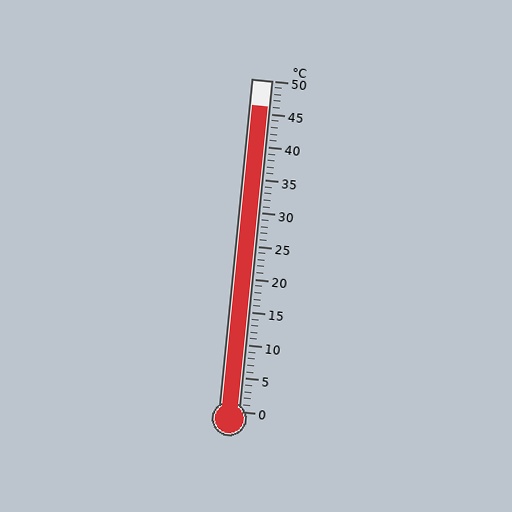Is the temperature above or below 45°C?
The temperature is above 45°C.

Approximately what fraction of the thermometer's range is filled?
The thermometer is filled to approximately 90% of its range.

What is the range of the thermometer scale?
The thermometer scale ranges from 0°C to 50°C.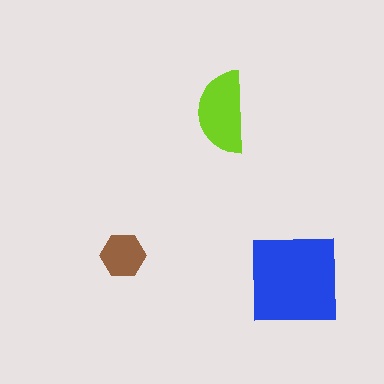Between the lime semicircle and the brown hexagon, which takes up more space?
The lime semicircle.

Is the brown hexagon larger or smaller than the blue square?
Smaller.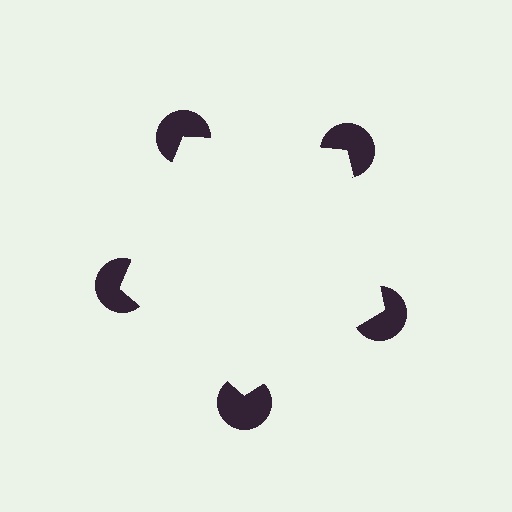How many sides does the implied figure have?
5 sides.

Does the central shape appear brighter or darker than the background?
It typically appears slightly brighter than the background, even though no actual brightness change is drawn.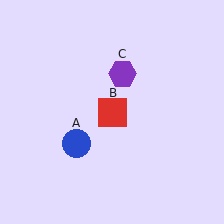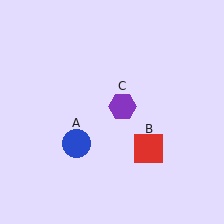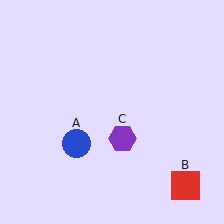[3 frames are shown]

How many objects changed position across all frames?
2 objects changed position: red square (object B), purple hexagon (object C).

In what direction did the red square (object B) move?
The red square (object B) moved down and to the right.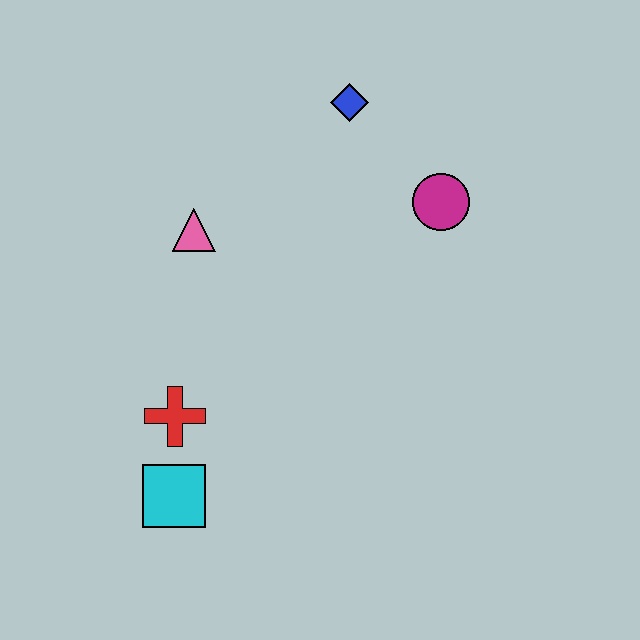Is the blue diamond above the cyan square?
Yes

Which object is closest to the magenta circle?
The blue diamond is closest to the magenta circle.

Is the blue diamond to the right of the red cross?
Yes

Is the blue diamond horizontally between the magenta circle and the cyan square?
Yes